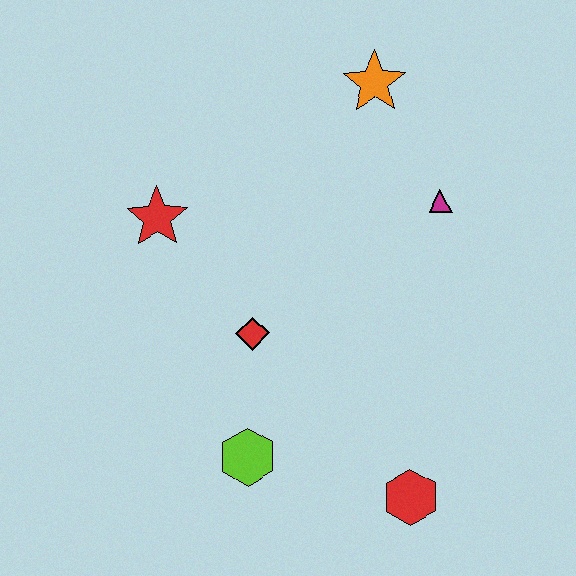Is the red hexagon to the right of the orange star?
Yes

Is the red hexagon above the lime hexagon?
No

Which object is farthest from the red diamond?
The orange star is farthest from the red diamond.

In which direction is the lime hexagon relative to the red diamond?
The lime hexagon is below the red diamond.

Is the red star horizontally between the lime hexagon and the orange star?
No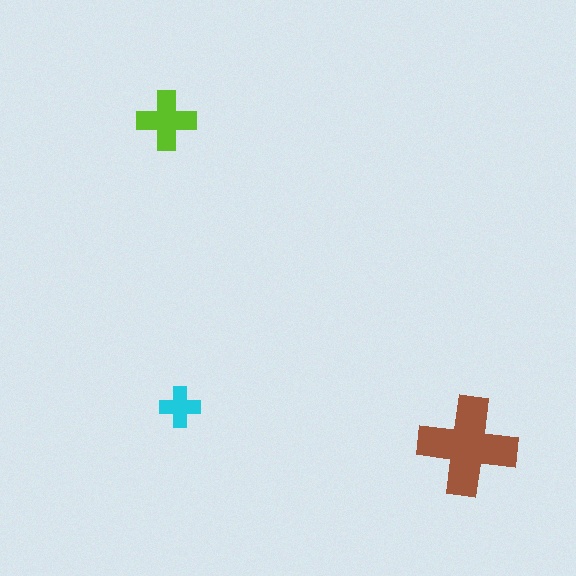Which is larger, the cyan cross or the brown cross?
The brown one.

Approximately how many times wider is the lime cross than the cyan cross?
About 1.5 times wider.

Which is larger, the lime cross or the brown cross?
The brown one.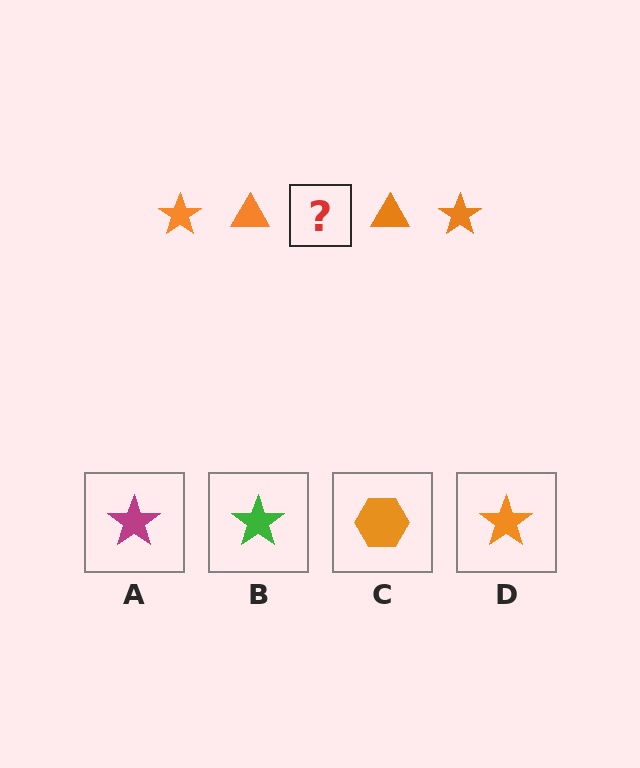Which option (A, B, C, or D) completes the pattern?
D.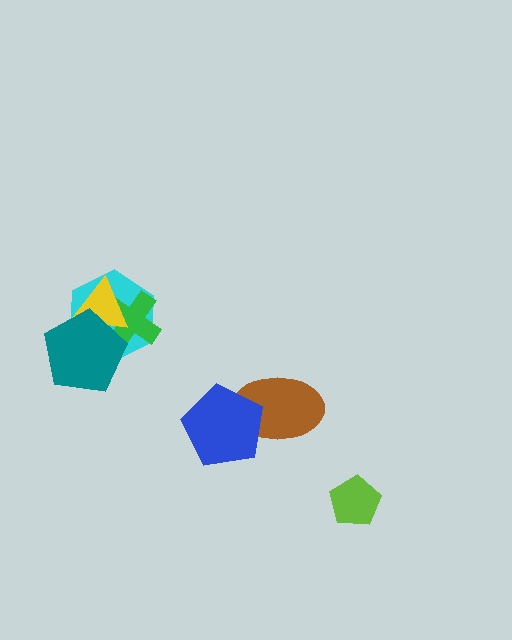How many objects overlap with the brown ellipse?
1 object overlaps with the brown ellipse.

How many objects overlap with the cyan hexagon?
3 objects overlap with the cyan hexagon.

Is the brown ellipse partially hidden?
Yes, it is partially covered by another shape.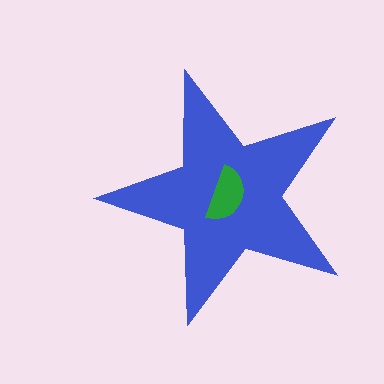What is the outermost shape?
The blue star.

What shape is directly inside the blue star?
The green semicircle.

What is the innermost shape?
The green semicircle.